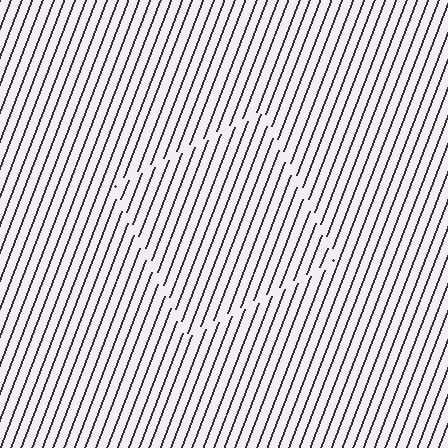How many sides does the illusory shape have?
4 sides — the line-ends trace a square.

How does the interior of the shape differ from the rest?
The interior of the shape contains the same grating, shifted by half a period — the contour is defined by the phase discontinuity where line-ends from the inner and outer gratings abut.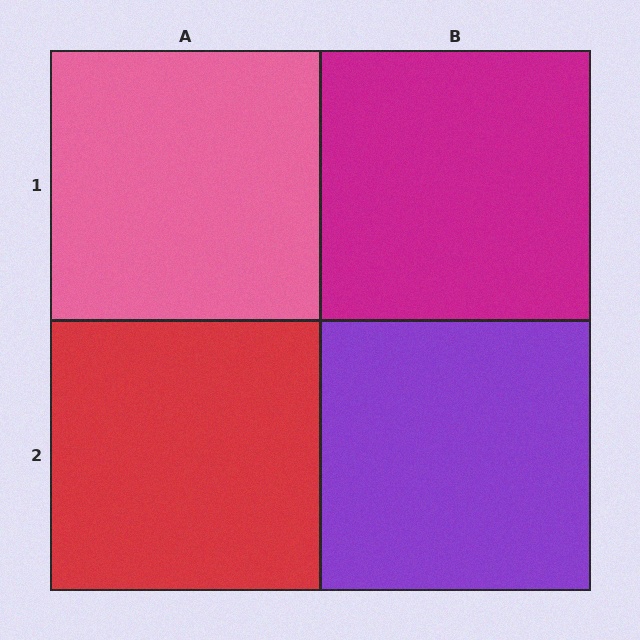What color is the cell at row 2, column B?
Purple.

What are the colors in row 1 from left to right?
Pink, magenta.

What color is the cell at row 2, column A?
Red.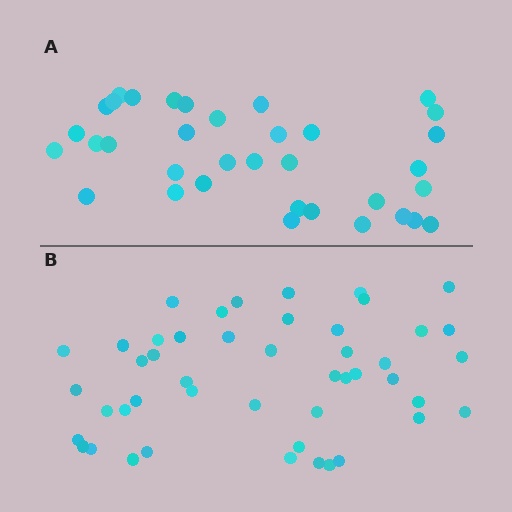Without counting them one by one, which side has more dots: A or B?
Region B (the bottom region) has more dots.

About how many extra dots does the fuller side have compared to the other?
Region B has roughly 12 or so more dots than region A.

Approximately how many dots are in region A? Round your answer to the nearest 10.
About 40 dots. (The exact count is 35, which rounds to 40.)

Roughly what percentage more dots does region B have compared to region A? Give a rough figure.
About 35% more.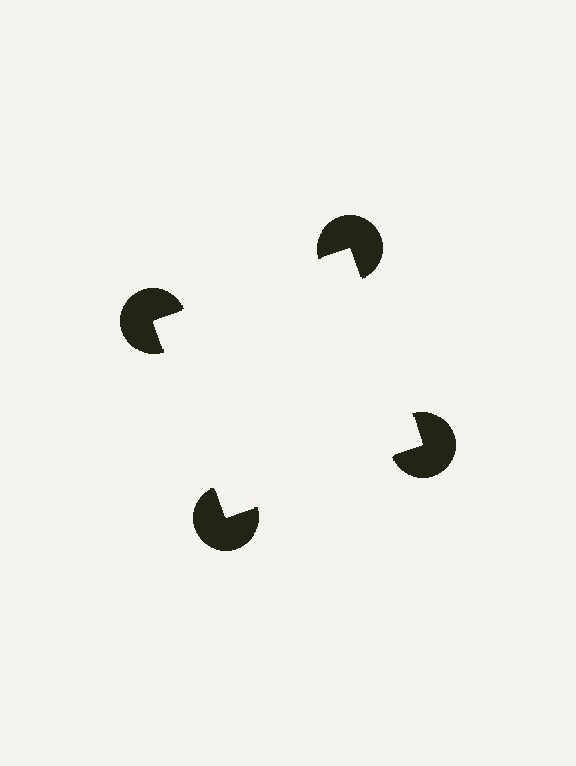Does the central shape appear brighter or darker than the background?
It typically appears slightly brighter than the background, even though no actual brightness change is drawn.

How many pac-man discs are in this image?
There are 4 — one at each vertex of the illusory square.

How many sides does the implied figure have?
4 sides.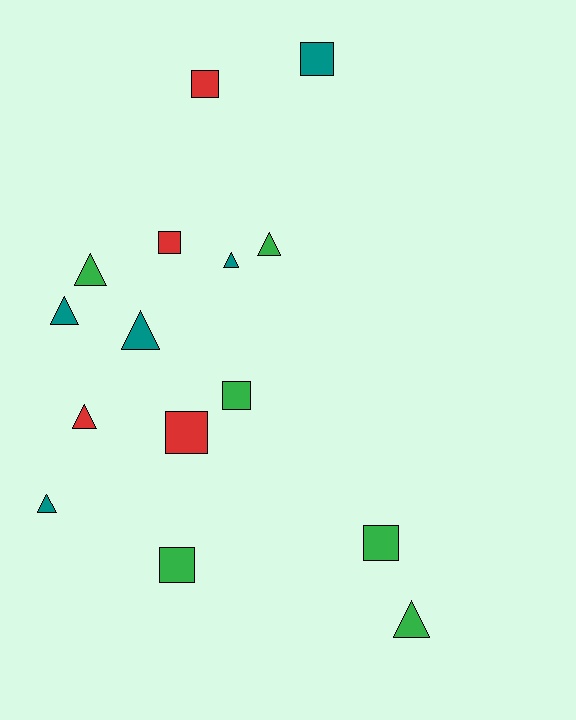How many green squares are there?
There are 3 green squares.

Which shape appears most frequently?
Triangle, with 8 objects.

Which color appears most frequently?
Green, with 6 objects.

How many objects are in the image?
There are 15 objects.